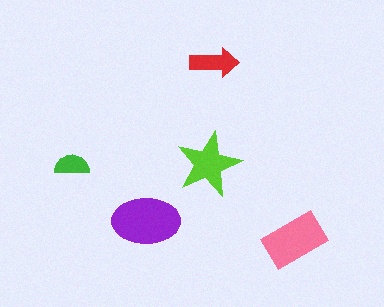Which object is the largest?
The purple ellipse.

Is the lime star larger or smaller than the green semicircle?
Larger.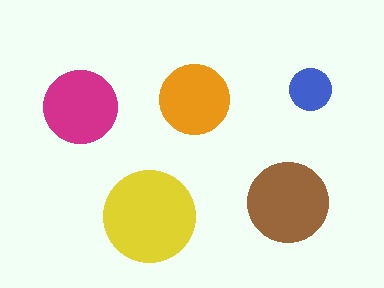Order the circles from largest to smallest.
the yellow one, the brown one, the magenta one, the orange one, the blue one.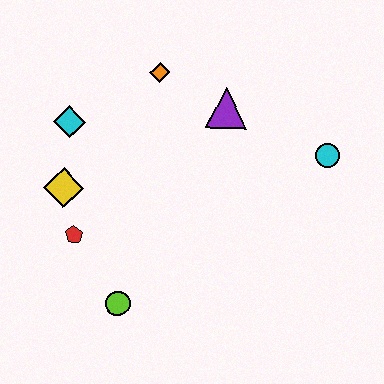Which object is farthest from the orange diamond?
The lime circle is farthest from the orange diamond.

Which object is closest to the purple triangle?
The orange diamond is closest to the purple triangle.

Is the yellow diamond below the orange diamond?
Yes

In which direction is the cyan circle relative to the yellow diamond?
The cyan circle is to the right of the yellow diamond.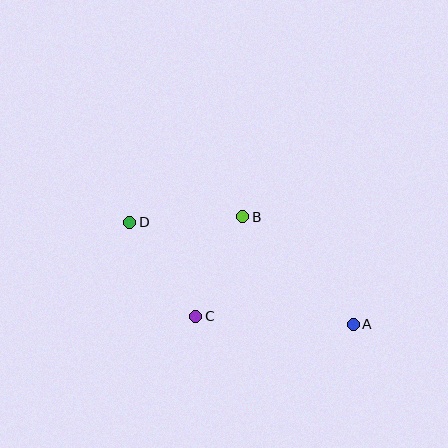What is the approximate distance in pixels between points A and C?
The distance between A and C is approximately 158 pixels.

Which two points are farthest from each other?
Points A and D are farthest from each other.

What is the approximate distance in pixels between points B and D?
The distance between B and D is approximately 113 pixels.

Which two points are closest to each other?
Points B and C are closest to each other.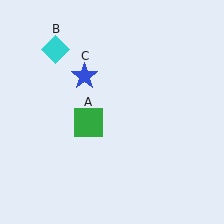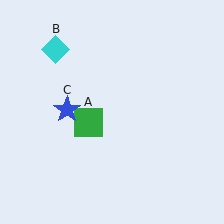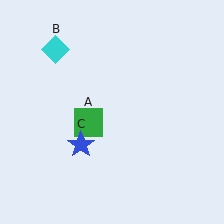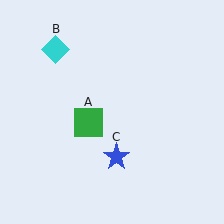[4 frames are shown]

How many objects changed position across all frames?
1 object changed position: blue star (object C).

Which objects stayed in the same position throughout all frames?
Green square (object A) and cyan diamond (object B) remained stationary.